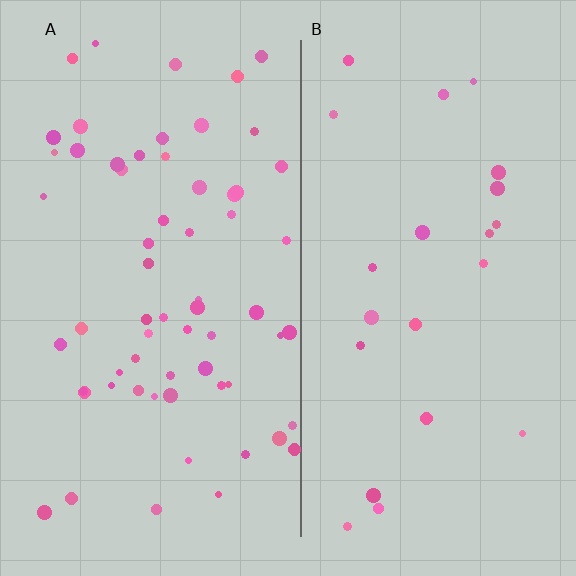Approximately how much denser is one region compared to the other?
Approximately 2.8× — region A over region B.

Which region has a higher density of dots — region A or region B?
A (the left).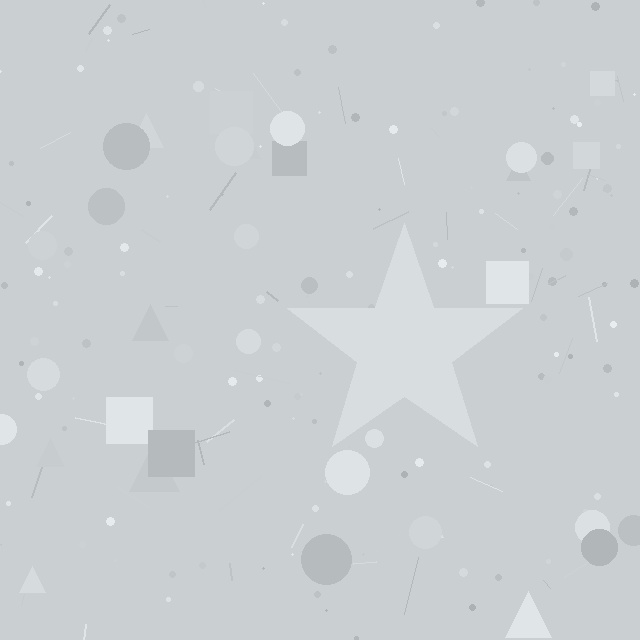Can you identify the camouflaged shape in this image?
The camouflaged shape is a star.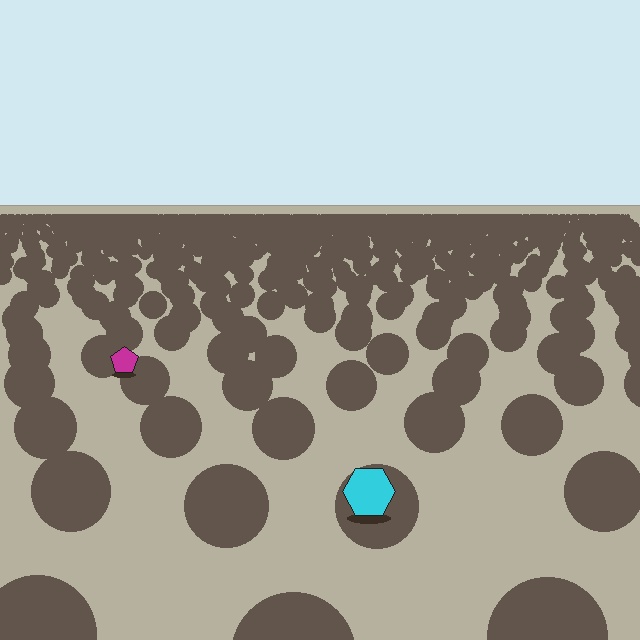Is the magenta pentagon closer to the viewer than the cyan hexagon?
No. The cyan hexagon is closer — you can tell from the texture gradient: the ground texture is coarser near it.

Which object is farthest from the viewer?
The magenta pentagon is farthest from the viewer. It appears smaller and the ground texture around it is denser.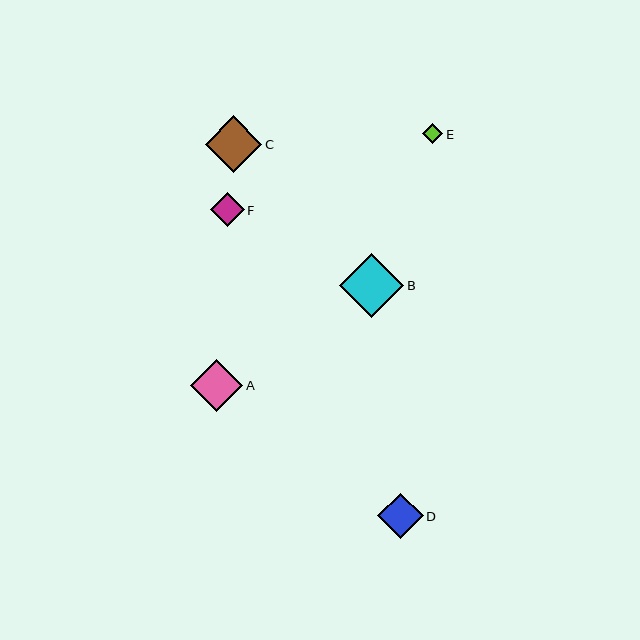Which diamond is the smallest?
Diamond E is the smallest with a size of approximately 20 pixels.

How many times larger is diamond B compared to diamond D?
Diamond B is approximately 1.4 times the size of diamond D.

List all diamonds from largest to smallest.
From largest to smallest: B, C, A, D, F, E.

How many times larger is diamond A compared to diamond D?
Diamond A is approximately 1.2 times the size of diamond D.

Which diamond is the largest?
Diamond B is the largest with a size of approximately 64 pixels.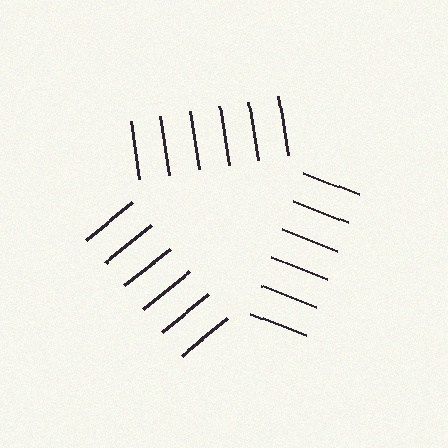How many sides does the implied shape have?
3 sides — the line-ends trace a triangle.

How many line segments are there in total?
18 — 6 along each of the 3 edges.